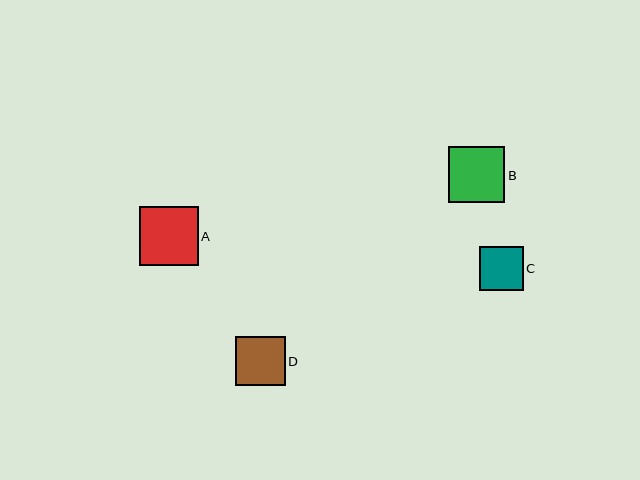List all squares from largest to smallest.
From largest to smallest: A, B, D, C.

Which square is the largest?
Square A is the largest with a size of approximately 59 pixels.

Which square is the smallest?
Square C is the smallest with a size of approximately 43 pixels.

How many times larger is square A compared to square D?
Square A is approximately 1.2 times the size of square D.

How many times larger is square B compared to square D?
Square B is approximately 1.1 times the size of square D.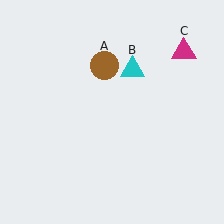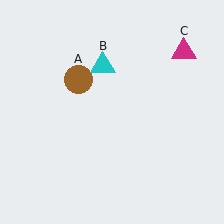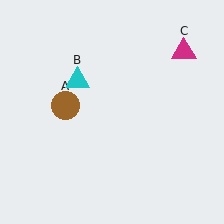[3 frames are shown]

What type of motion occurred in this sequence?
The brown circle (object A), cyan triangle (object B) rotated counterclockwise around the center of the scene.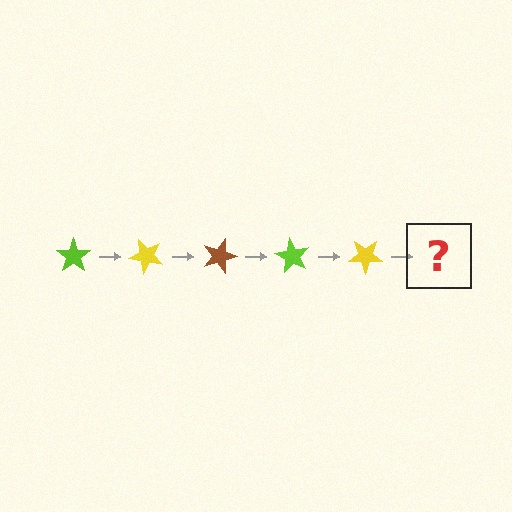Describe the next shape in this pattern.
It should be a brown star, rotated 225 degrees from the start.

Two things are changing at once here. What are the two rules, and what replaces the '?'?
The two rules are that it rotates 45 degrees each step and the color cycles through lime, yellow, and brown. The '?' should be a brown star, rotated 225 degrees from the start.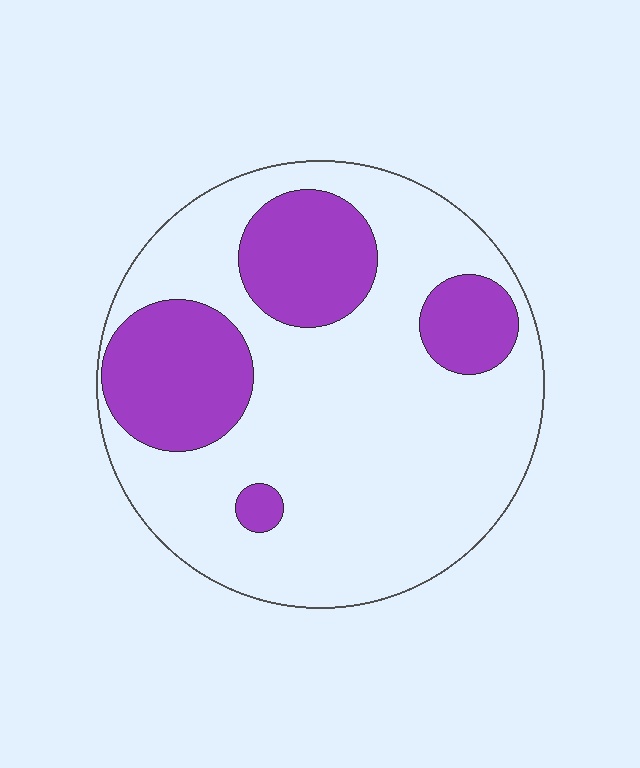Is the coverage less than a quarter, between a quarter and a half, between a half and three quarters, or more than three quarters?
Between a quarter and a half.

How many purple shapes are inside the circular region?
4.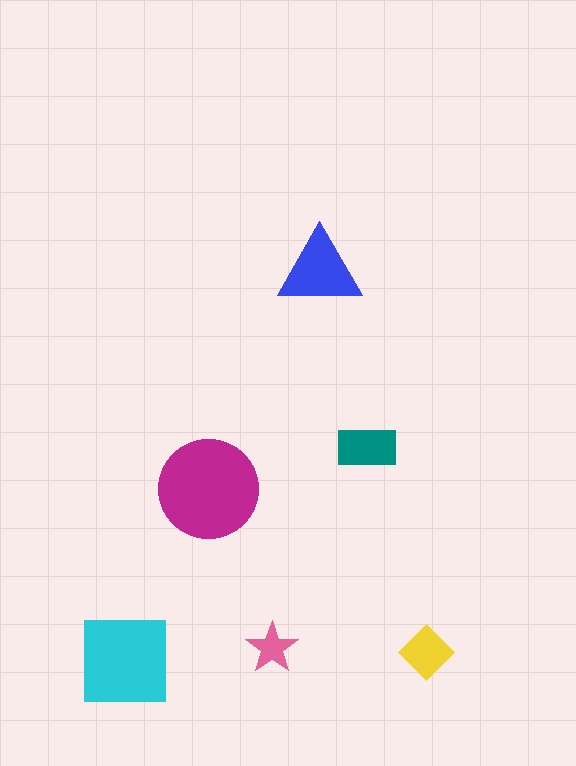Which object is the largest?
The magenta circle.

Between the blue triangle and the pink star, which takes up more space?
The blue triangle.